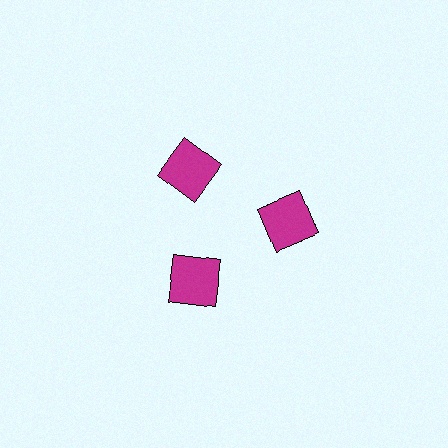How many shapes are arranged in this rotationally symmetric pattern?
There are 3 shapes, arranged in 3 groups of 1.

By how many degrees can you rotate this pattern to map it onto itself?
The pattern maps onto itself every 120 degrees of rotation.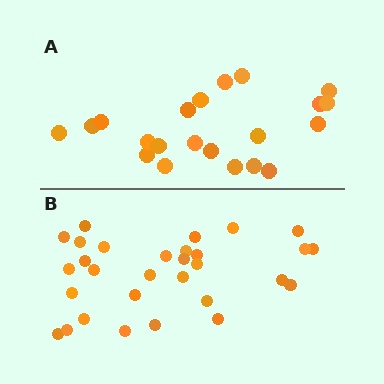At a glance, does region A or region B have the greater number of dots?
Region B (the bottom region) has more dots.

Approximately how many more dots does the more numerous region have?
Region B has roughly 8 or so more dots than region A.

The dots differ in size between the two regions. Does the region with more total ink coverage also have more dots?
No. Region A has more total ink coverage because its dots are larger, but region B actually contains more individual dots. Total area can be misleading — the number of items is what matters here.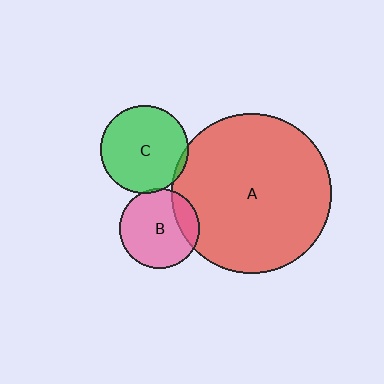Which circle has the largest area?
Circle A (red).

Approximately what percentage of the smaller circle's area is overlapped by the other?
Approximately 5%.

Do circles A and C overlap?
Yes.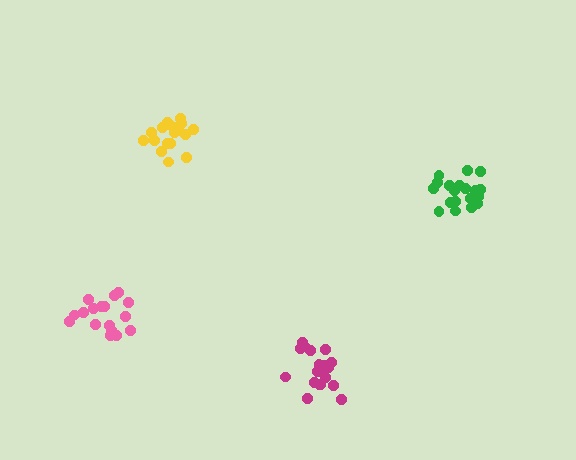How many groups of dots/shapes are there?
There are 4 groups.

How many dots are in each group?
Group 1: 18 dots, Group 2: 19 dots, Group 3: 20 dots, Group 4: 18 dots (75 total).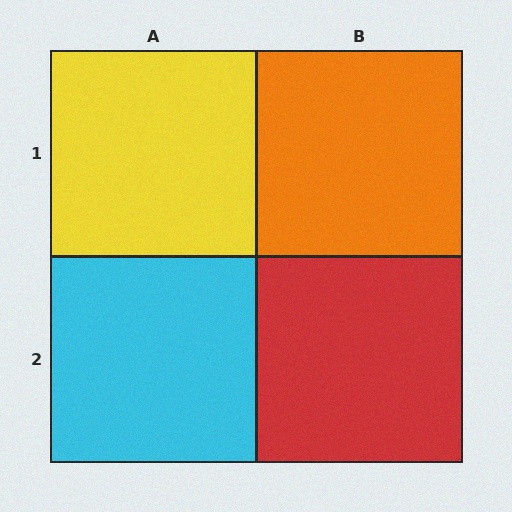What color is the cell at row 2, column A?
Cyan.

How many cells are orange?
1 cell is orange.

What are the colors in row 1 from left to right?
Yellow, orange.